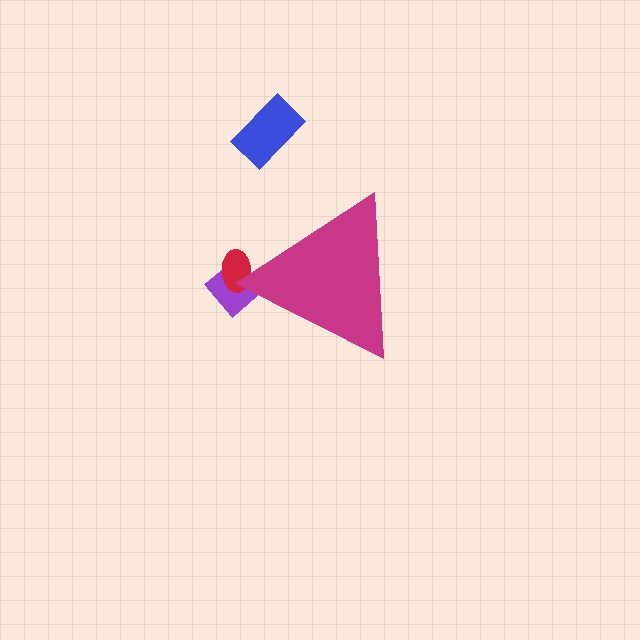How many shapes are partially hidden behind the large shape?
2 shapes are partially hidden.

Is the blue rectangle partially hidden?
No, the blue rectangle is fully visible.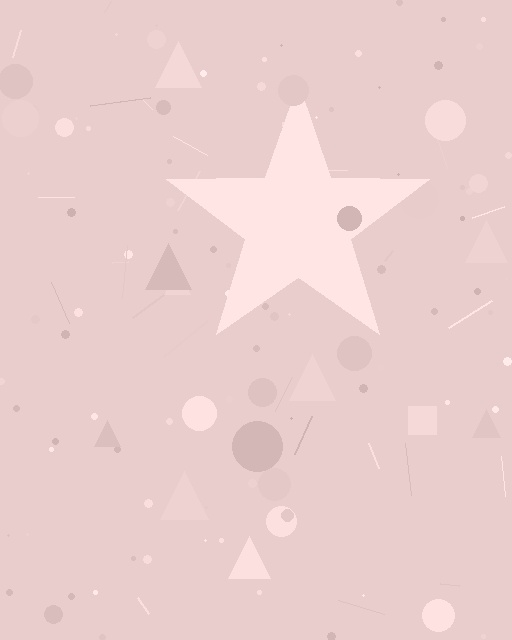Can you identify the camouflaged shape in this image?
The camouflaged shape is a star.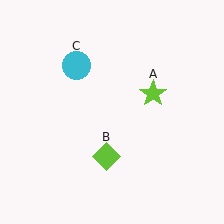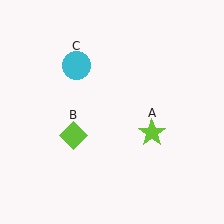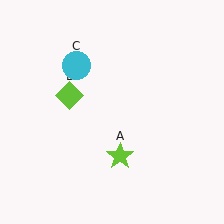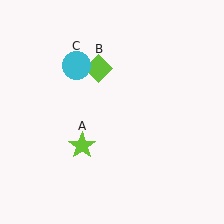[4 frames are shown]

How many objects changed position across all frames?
2 objects changed position: lime star (object A), lime diamond (object B).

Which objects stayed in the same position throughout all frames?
Cyan circle (object C) remained stationary.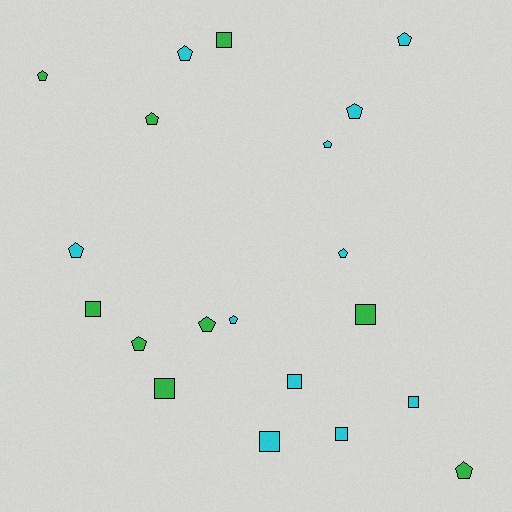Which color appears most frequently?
Cyan, with 11 objects.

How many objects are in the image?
There are 20 objects.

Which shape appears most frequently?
Pentagon, with 12 objects.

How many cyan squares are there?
There are 4 cyan squares.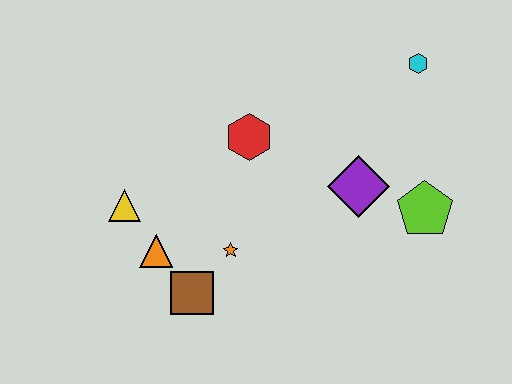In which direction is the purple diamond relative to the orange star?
The purple diamond is to the right of the orange star.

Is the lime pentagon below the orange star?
No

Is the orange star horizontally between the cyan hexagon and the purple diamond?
No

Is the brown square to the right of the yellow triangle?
Yes